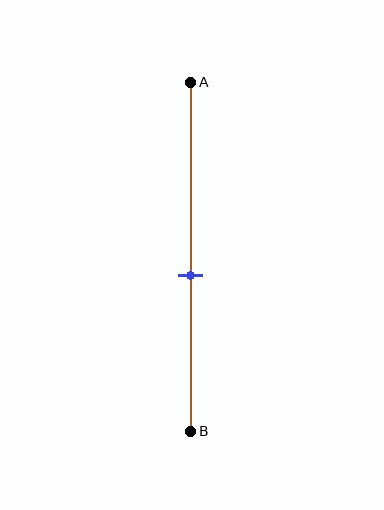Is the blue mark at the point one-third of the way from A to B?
No, the mark is at about 55% from A, not at the 33% one-third point.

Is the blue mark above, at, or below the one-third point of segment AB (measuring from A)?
The blue mark is below the one-third point of segment AB.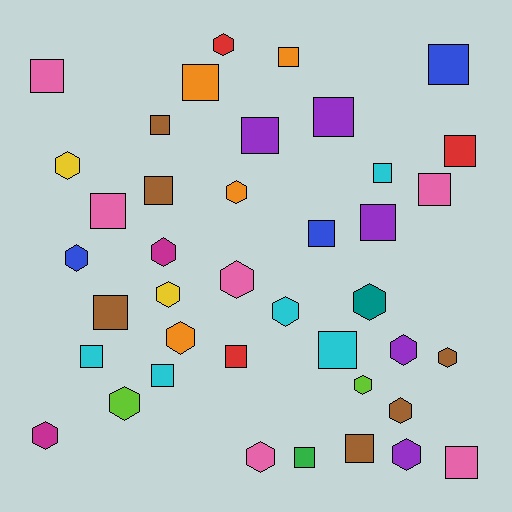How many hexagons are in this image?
There are 18 hexagons.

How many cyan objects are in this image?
There are 5 cyan objects.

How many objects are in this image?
There are 40 objects.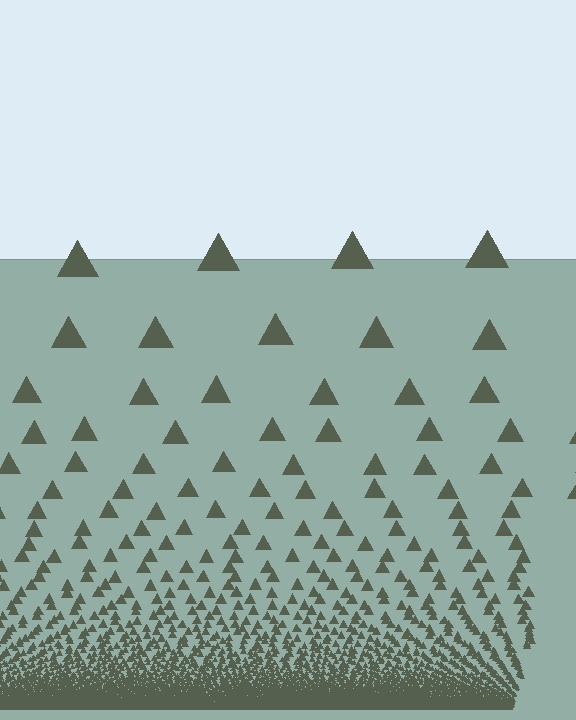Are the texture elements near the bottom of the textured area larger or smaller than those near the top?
Smaller. The gradient is inverted — elements near the bottom are smaller and denser.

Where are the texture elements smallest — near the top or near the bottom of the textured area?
Near the bottom.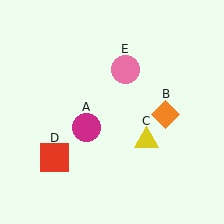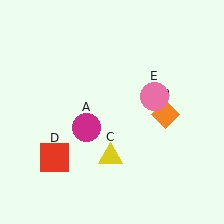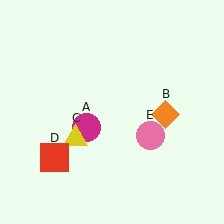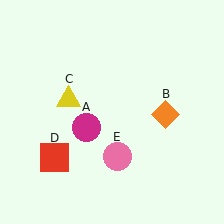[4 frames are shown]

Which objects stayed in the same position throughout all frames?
Magenta circle (object A) and orange diamond (object B) and red square (object D) remained stationary.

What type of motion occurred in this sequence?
The yellow triangle (object C), pink circle (object E) rotated clockwise around the center of the scene.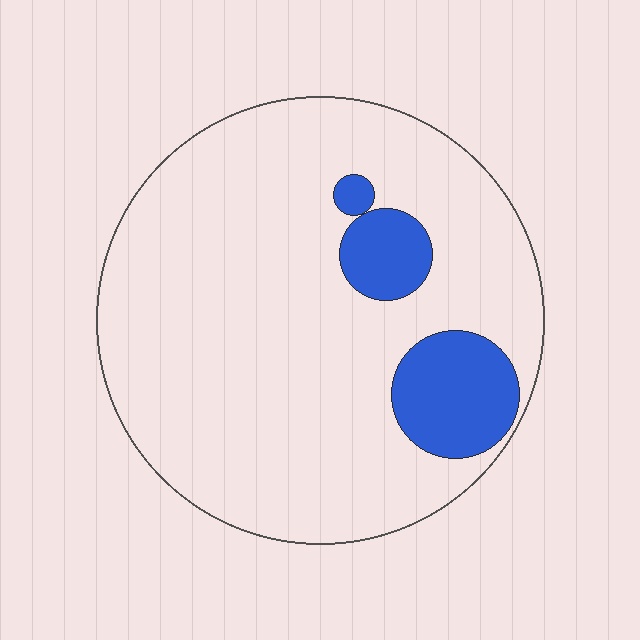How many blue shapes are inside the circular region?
3.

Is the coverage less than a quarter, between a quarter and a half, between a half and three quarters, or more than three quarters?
Less than a quarter.